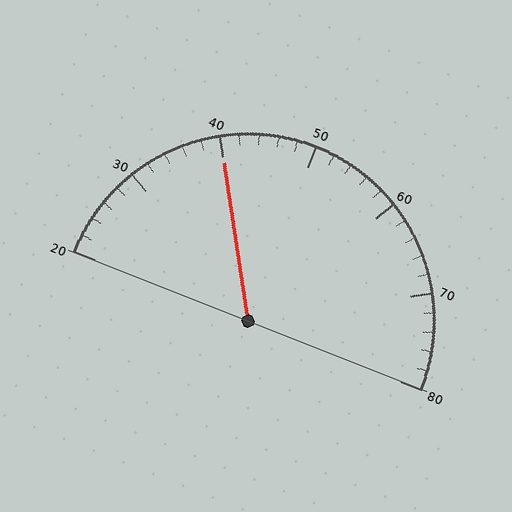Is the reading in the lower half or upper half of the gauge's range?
The reading is in the lower half of the range (20 to 80).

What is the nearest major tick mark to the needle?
The nearest major tick mark is 40.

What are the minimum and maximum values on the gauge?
The gauge ranges from 20 to 80.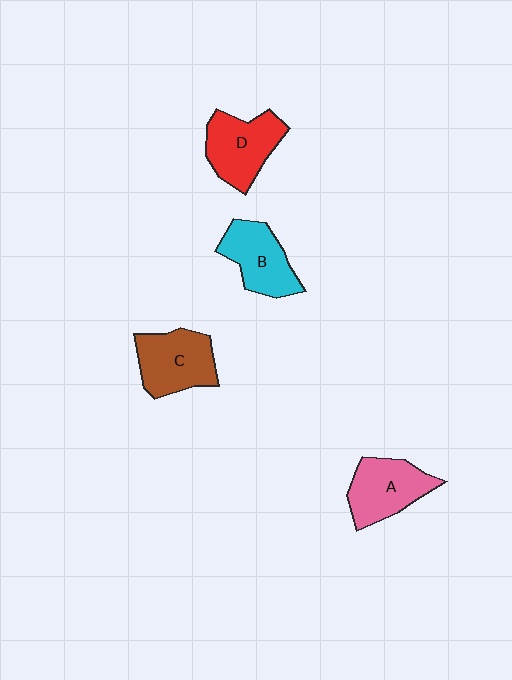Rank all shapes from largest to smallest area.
From largest to smallest: C (brown), D (red), A (pink), B (cyan).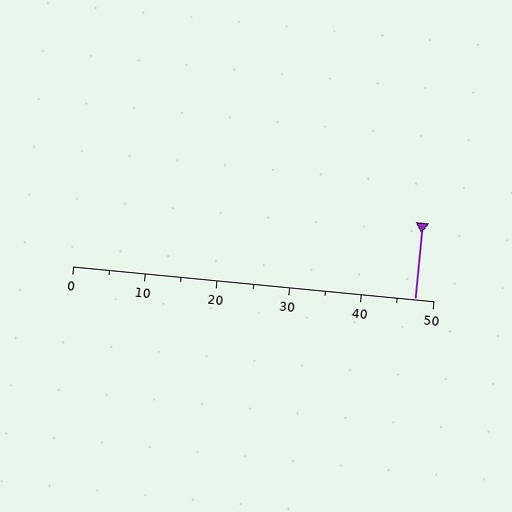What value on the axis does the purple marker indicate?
The marker indicates approximately 47.5.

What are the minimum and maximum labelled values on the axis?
The axis runs from 0 to 50.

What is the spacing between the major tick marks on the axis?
The major ticks are spaced 10 apart.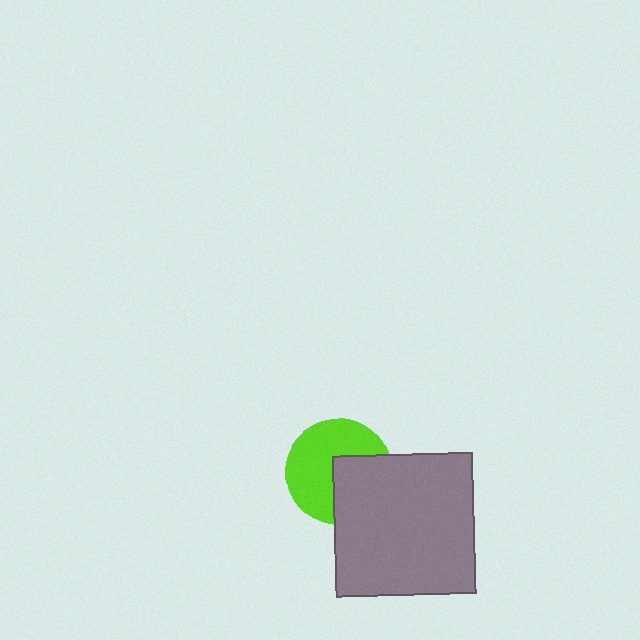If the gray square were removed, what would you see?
You would see the complete lime circle.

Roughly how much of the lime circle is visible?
About half of it is visible (roughly 60%).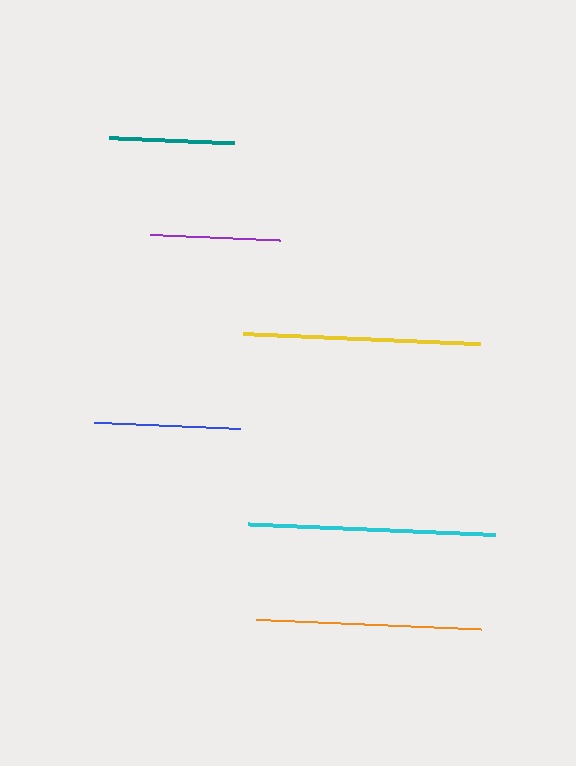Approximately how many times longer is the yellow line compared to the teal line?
The yellow line is approximately 1.9 times the length of the teal line.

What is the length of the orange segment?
The orange segment is approximately 224 pixels long.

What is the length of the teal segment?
The teal segment is approximately 125 pixels long.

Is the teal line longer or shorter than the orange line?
The orange line is longer than the teal line.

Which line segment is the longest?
The cyan line is the longest at approximately 247 pixels.